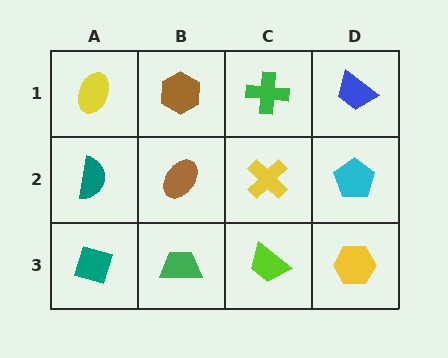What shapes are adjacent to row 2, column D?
A blue trapezoid (row 1, column D), a yellow hexagon (row 3, column D), a yellow cross (row 2, column C).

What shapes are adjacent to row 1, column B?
A brown ellipse (row 2, column B), a yellow ellipse (row 1, column A), a green cross (row 1, column C).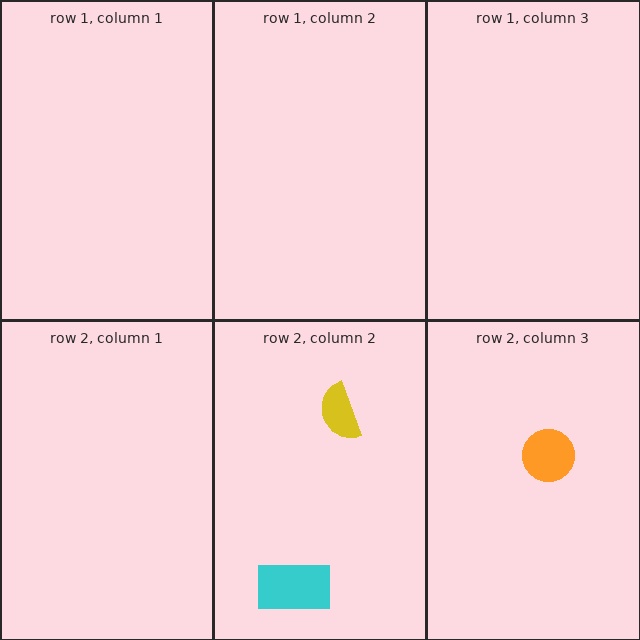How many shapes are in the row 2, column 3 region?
1.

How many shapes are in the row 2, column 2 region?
2.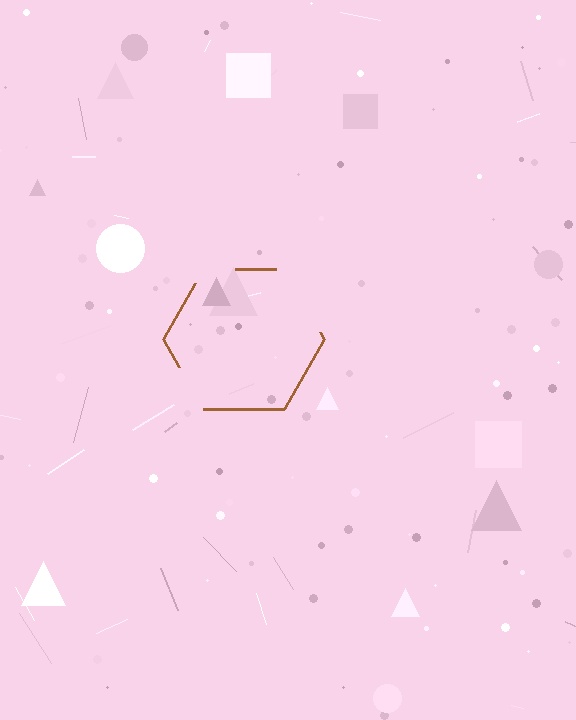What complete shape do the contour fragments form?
The contour fragments form a hexagon.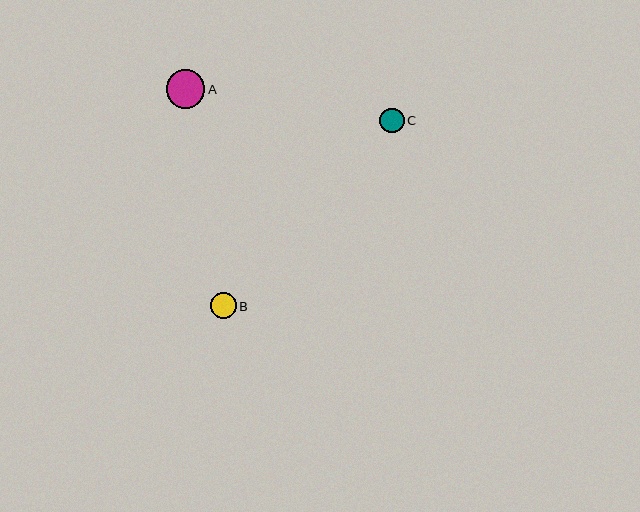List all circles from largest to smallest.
From largest to smallest: A, B, C.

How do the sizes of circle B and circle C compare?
Circle B and circle C are approximately the same size.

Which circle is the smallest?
Circle C is the smallest with a size of approximately 25 pixels.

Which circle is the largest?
Circle A is the largest with a size of approximately 39 pixels.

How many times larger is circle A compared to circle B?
Circle A is approximately 1.5 times the size of circle B.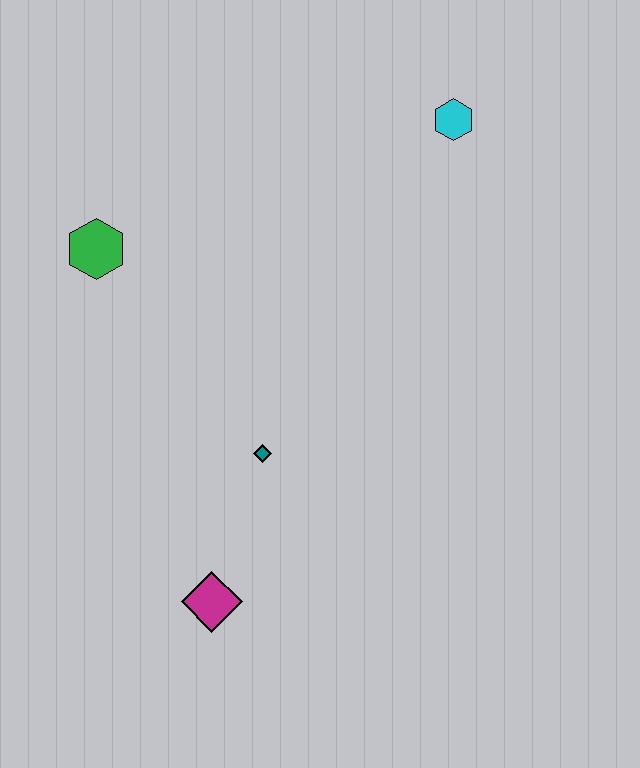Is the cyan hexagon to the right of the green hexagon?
Yes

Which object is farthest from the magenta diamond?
The cyan hexagon is farthest from the magenta diamond.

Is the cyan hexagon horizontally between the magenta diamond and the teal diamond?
No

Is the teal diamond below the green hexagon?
Yes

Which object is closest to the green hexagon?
The teal diamond is closest to the green hexagon.